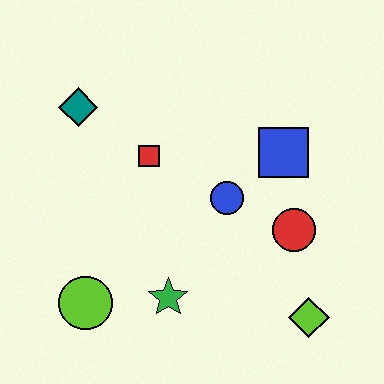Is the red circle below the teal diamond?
Yes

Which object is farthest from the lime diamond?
The teal diamond is farthest from the lime diamond.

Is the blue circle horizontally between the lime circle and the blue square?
Yes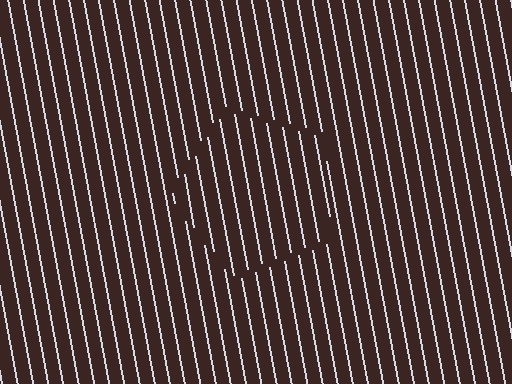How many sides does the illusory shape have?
5 sides — the line-ends trace a pentagon.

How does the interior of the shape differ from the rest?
The interior of the shape contains the same grating, shifted by half a period — the contour is defined by the phase discontinuity where line-ends from the inner and outer gratings abut.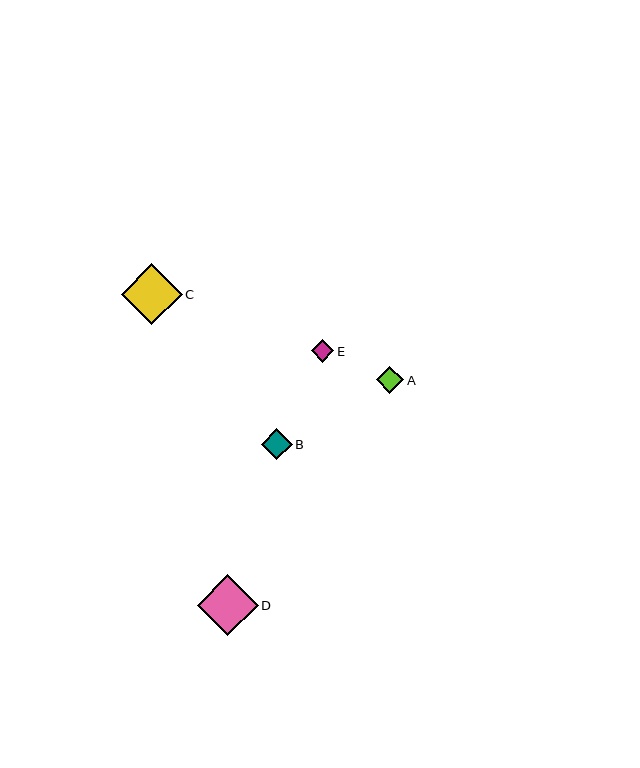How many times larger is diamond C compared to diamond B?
Diamond C is approximately 2.0 times the size of diamond B.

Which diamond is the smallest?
Diamond E is the smallest with a size of approximately 23 pixels.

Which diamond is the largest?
Diamond C is the largest with a size of approximately 61 pixels.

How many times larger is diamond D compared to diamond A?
Diamond D is approximately 2.2 times the size of diamond A.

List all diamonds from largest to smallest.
From largest to smallest: C, D, B, A, E.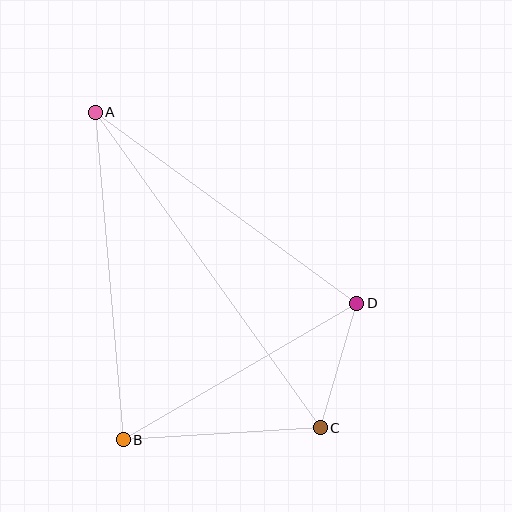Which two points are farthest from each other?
Points A and C are farthest from each other.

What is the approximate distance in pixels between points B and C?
The distance between B and C is approximately 197 pixels.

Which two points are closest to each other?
Points C and D are closest to each other.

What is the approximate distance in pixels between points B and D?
The distance between B and D is approximately 270 pixels.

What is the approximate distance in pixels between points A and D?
The distance between A and D is approximately 324 pixels.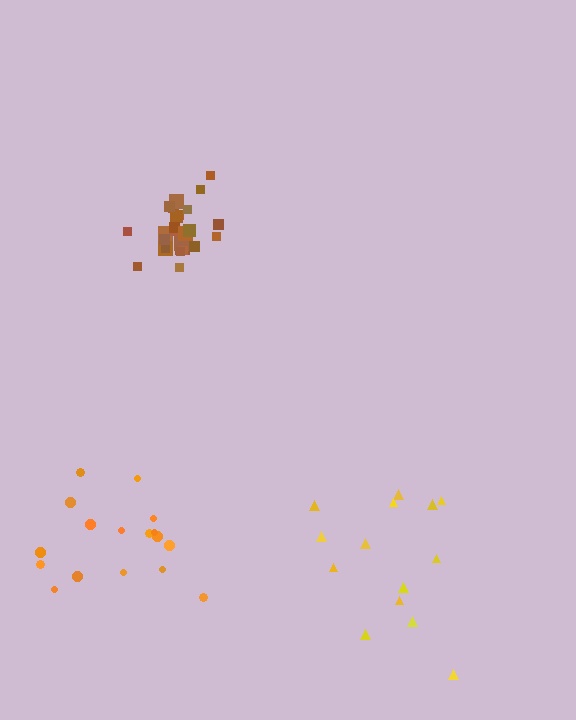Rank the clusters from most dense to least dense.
brown, orange, yellow.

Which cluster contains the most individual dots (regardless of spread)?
Brown (26).